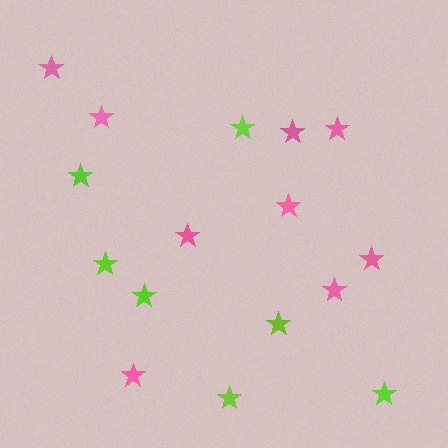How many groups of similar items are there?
There are 2 groups: one group of pink stars (9) and one group of lime stars (7).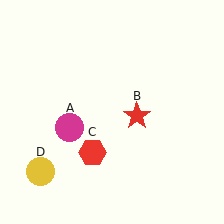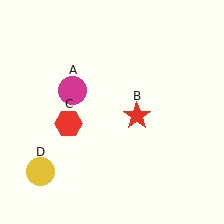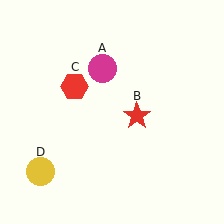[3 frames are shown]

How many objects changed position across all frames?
2 objects changed position: magenta circle (object A), red hexagon (object C).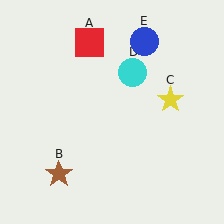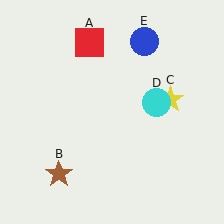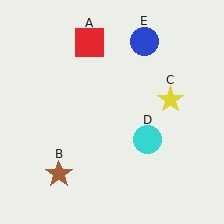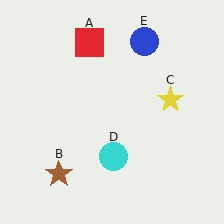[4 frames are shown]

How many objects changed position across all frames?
1 object changed position: cyan circle (object D).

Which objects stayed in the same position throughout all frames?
Red square (object A) and brown star (object B) and yellow star (object C) and blue circle (object E) remained stationary.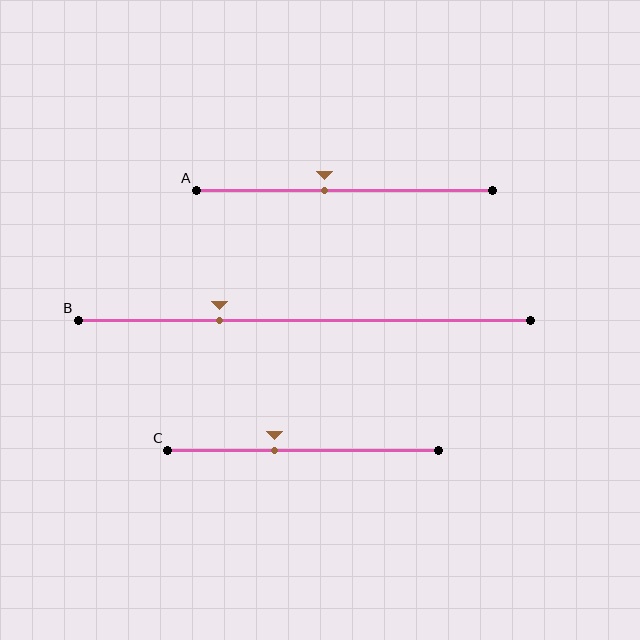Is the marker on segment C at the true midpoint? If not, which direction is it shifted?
No, the marker on segment C is shifted to the left by about 11% of the segment length.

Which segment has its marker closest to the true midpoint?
Segment A has its marker closest to the true midpoint.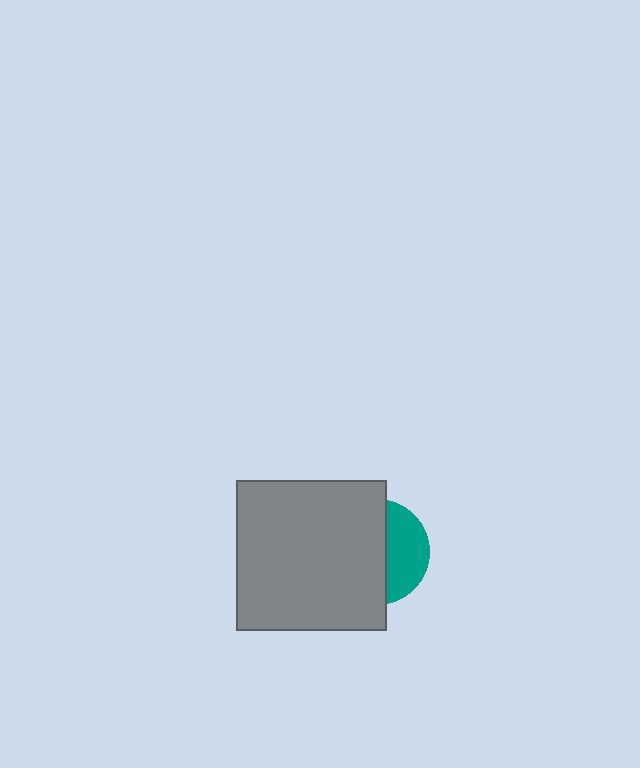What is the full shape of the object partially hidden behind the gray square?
The partially hidden object is a teal circle.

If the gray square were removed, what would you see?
You would see the complete teal circle.